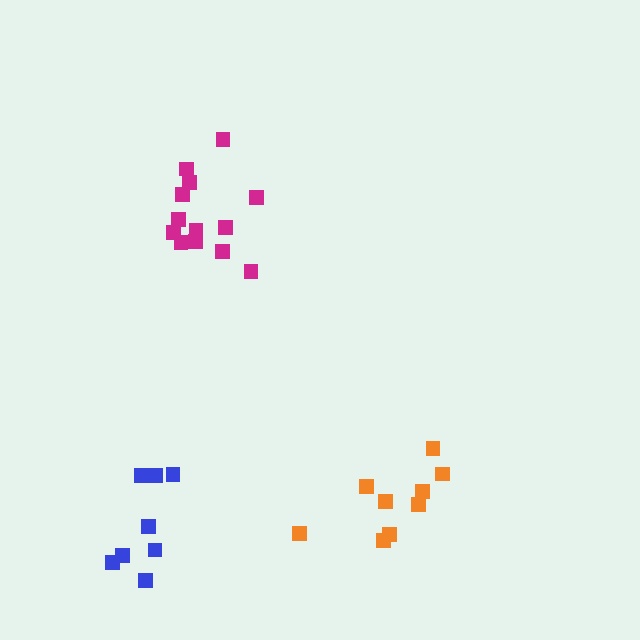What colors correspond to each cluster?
The clusters are colored: magenta, blue, orange.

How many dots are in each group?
Group 1: 13 dots, Group 2: 8 dots, Group 3: 9 dots (30 total).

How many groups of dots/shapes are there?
There are 3 groups.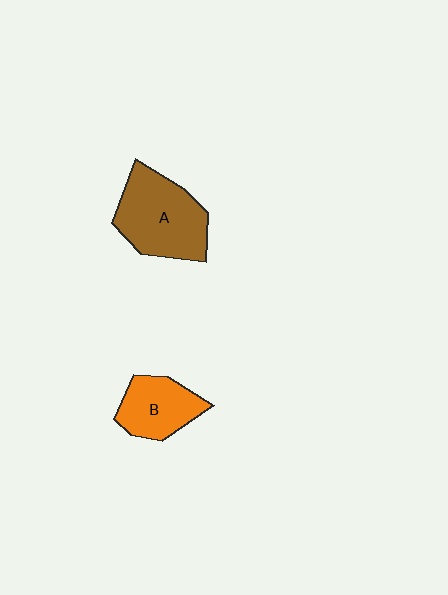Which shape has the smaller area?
Shape B (orange).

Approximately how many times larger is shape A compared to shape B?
Approximately 1.6 times.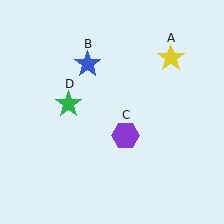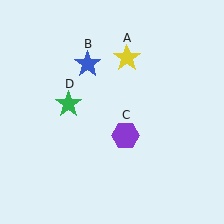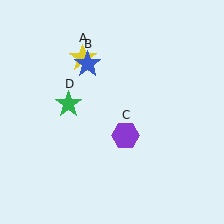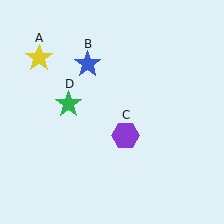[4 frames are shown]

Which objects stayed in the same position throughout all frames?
Blue star (object B) and purple hexagon (object C) and green star (object D) remained stationary.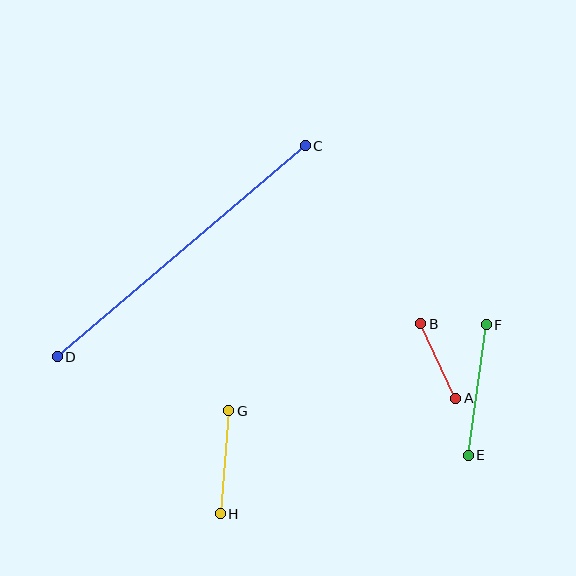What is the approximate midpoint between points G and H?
The midpoint is at approximately (224, 462) pixels.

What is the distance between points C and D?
The distance is approximately 326 pixels.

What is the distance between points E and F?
The distance is approximately 132 pixels.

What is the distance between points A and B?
The distance is approximately 82 pixels.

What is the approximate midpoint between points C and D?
The midpoint is at approximately (181, 251) pixels.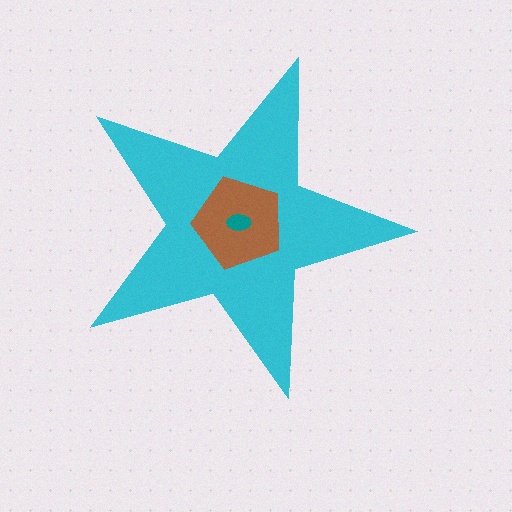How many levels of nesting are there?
3.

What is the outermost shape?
The cyan star.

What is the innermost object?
The teal ellipse.